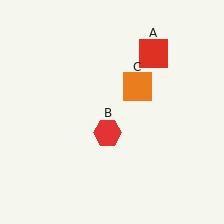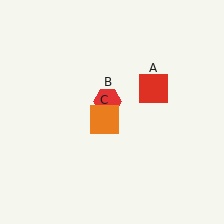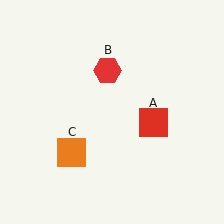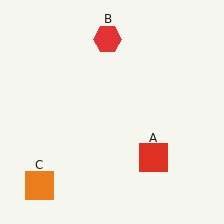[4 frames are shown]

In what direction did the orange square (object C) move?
The orange square (object C) moved down and to the left.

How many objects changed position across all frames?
3 objects changed position: red square (object A), red hexagon (object B), orange square (object C).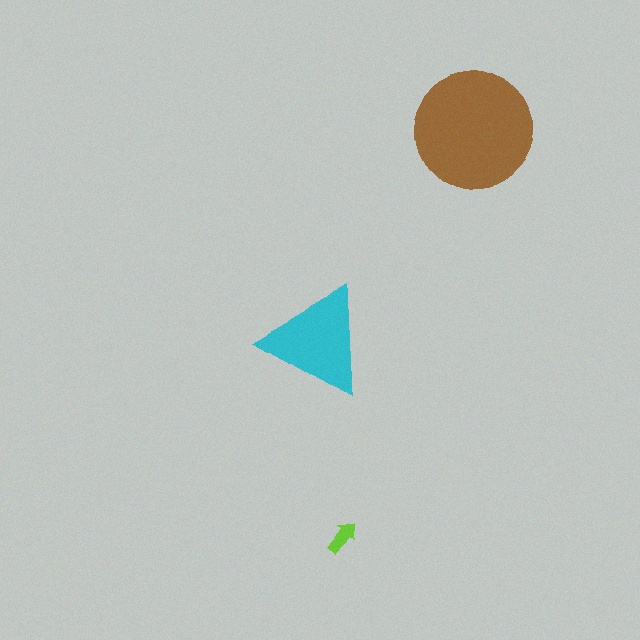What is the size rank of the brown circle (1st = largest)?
1st.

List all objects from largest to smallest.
The brown circle, the cyan triangle, the lime arrow.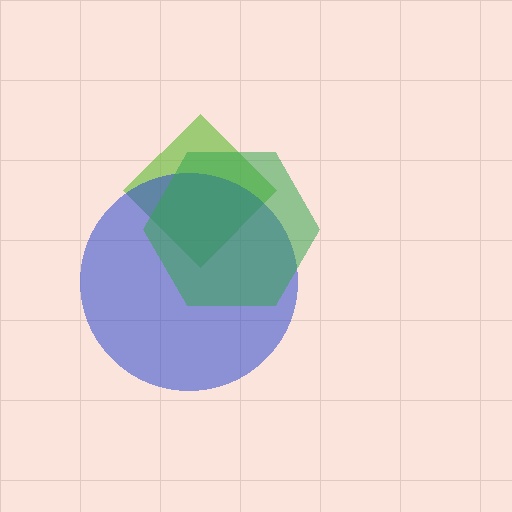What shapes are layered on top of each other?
The layered shapes are: a lime diamond, a blue circle, a green hexagon.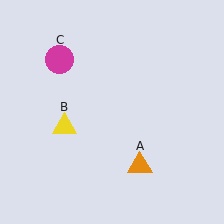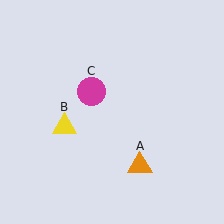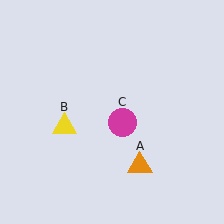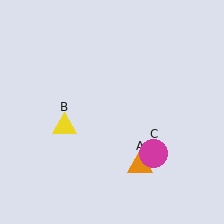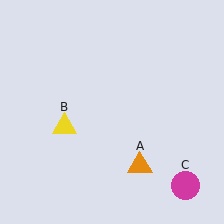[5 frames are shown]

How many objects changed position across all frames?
1 object changed position: magenta circle (object C).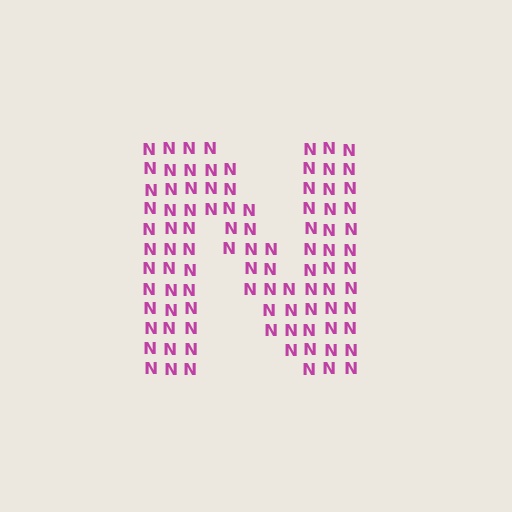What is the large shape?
The large shape is the letter N.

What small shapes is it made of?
It is made of small letter N's.